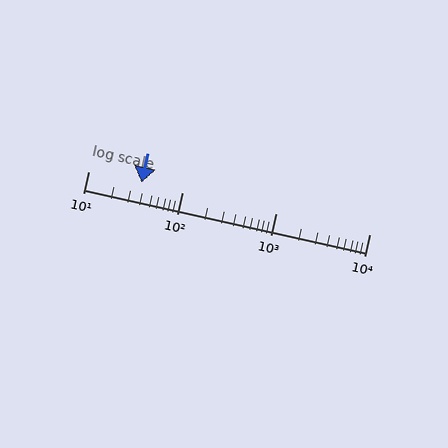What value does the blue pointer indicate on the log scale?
The pointer indicates approximately 37.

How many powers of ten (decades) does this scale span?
The scale spans 3 decades, from 10 to 10000.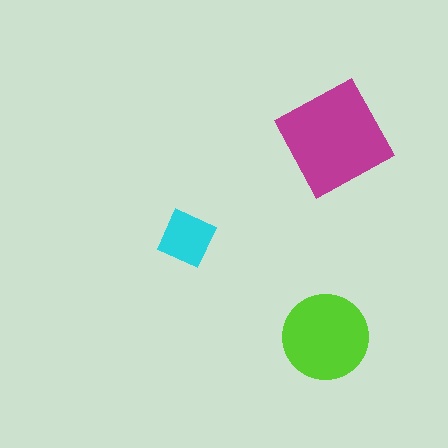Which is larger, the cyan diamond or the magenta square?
The magenta square.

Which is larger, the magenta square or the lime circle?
The magenta square.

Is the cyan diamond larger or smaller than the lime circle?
Smaller.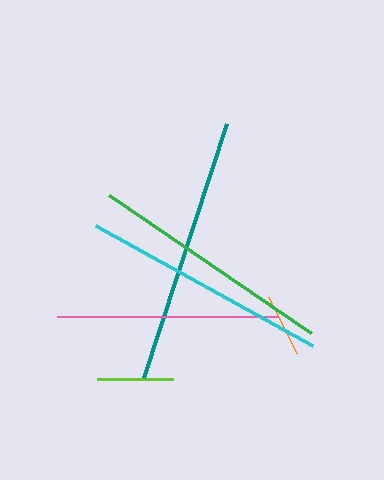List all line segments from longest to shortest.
From longest to shortest: teal, cyan, green, pink, lime, orange.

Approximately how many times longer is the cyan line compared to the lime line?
The cyan line is approximately 3.3 times the length of the lime line.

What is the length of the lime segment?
The lime segment is approximately 76 pixels long.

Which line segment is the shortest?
The orange line is the shortest at approximately 63 pixels.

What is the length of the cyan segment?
The cyan segment is approximately 248 pixels long.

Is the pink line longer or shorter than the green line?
The green line is longer than the pink line.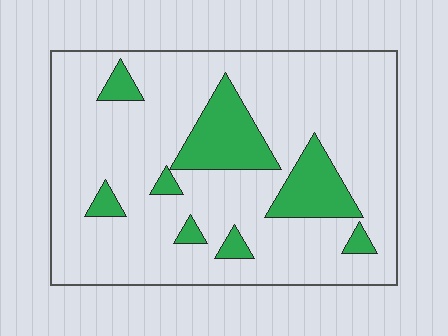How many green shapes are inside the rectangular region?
8.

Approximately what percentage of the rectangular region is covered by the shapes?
Approximately 15%.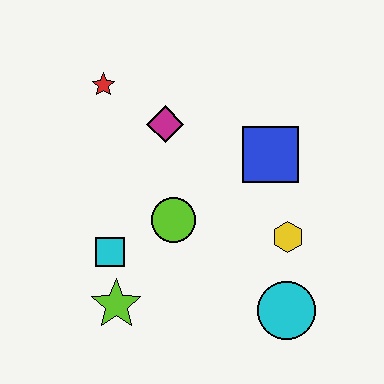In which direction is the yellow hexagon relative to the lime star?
The yellow hexagon is to the right of the lime star.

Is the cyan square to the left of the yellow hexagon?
Yes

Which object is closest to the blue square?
The yellow hexagon is closest to the blue square.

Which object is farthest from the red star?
The cyan circle is farthest from the red star.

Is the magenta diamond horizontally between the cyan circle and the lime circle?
No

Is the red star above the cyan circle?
Yes